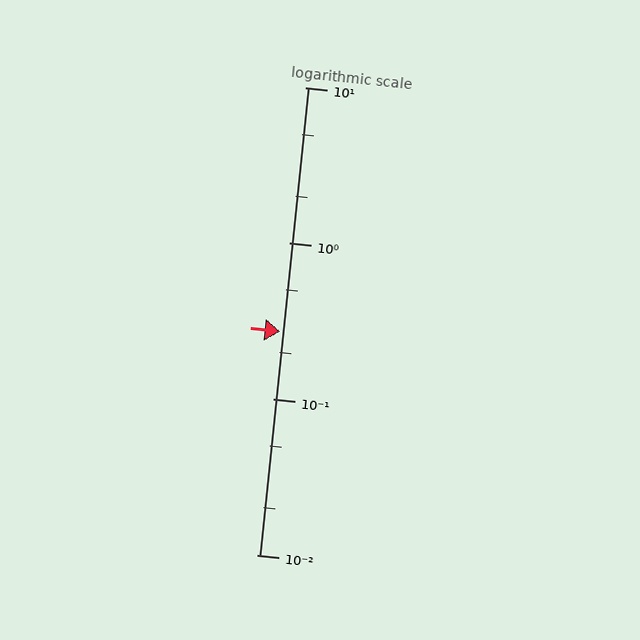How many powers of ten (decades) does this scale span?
The scale spans 3 decades, from 0.01 to 10.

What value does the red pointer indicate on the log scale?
The pointer indicates approximately 0.27.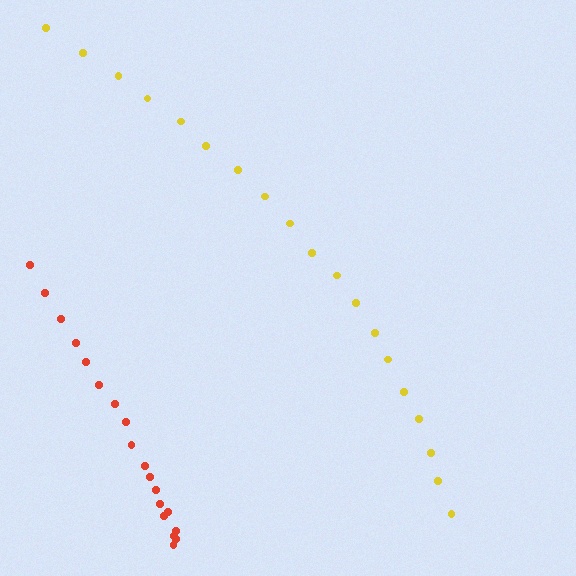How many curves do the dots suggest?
There are 2 distinct paths.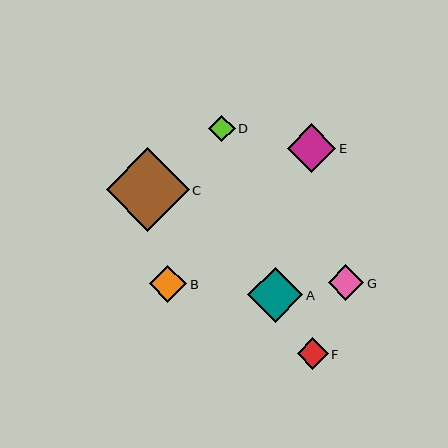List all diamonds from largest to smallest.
From largest to smallest: C, A, E, B, G, F, D.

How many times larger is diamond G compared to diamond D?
Diamond G is approximately 1.3 times the size of diamond D.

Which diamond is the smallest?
Diamond D is the smallest with a size of approximately 27 pixels.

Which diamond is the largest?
Diamond C is the largest with a size of approximately 83 pixels.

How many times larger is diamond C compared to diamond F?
Diamond C is approximately 2.7 times the size of diamond F.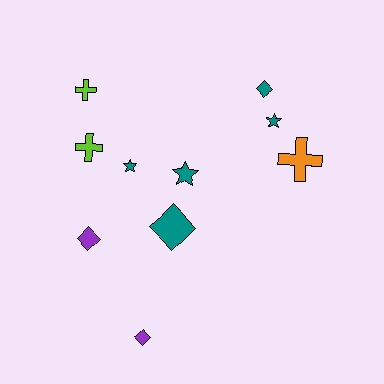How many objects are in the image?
There are 10 objects.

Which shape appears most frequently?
Diamond, with 4 objects.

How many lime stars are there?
There are no lime stars.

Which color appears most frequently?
Teal, with 5 objects.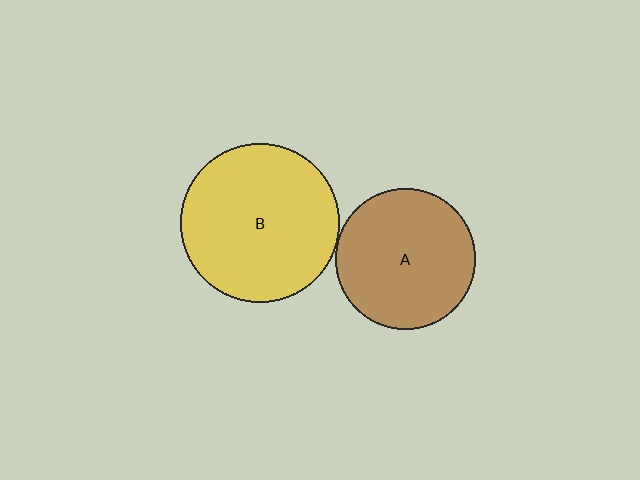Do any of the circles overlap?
No, none of the circles overlap.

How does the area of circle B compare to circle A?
Approximately 1.3 times.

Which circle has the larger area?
Circle B (yellow).